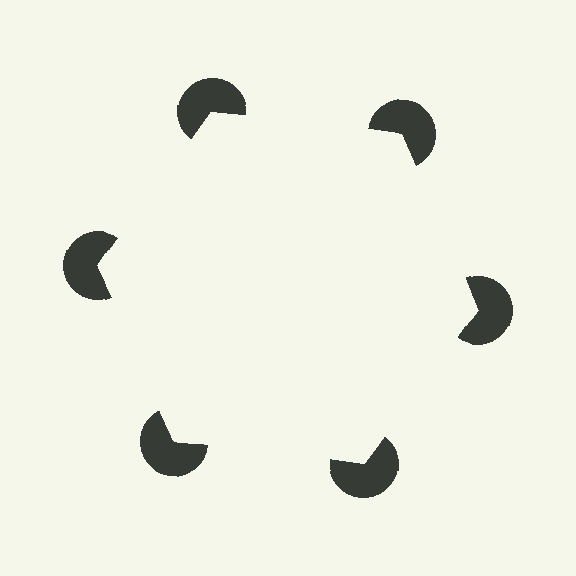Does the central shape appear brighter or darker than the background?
It typically appears slightly brighter than the background, even though no actual brightness change is drawn.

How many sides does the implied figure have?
6 sides.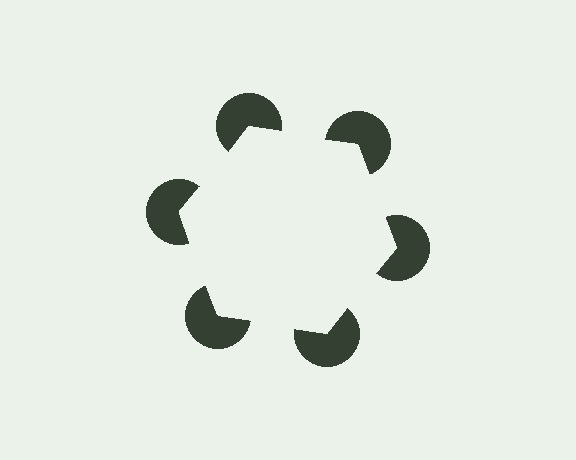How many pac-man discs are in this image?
There are 6 — one at each vertex of the illusory hexagon.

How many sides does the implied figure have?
6 sides.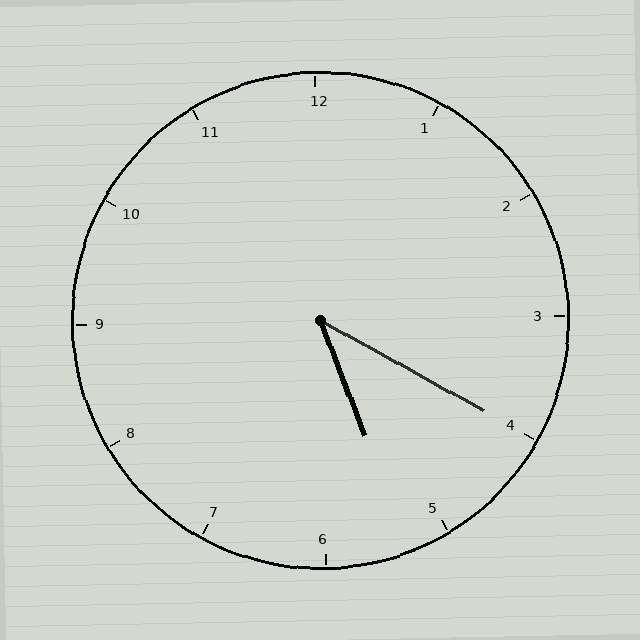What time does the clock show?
5:20.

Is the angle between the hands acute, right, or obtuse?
It is acute.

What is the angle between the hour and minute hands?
Approximately 40 degrees.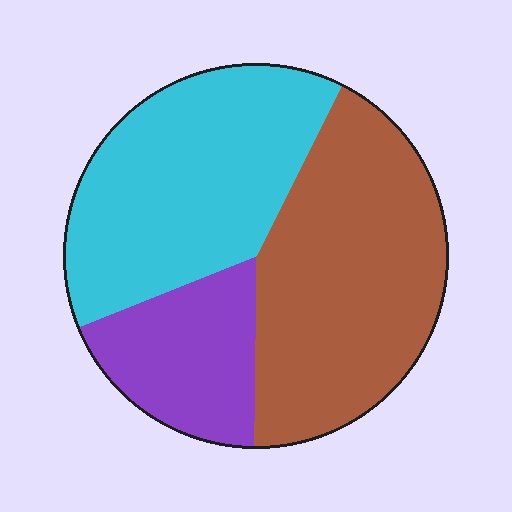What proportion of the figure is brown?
Brown covers 43% of the figure.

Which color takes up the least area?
Purple, at roughly 20%.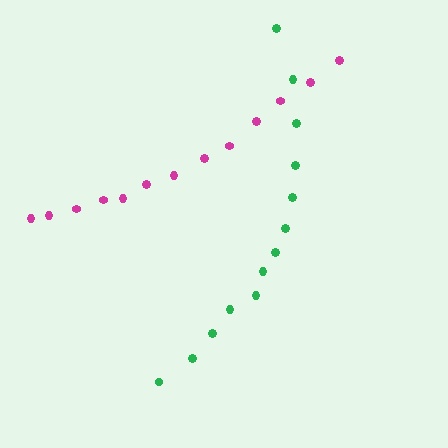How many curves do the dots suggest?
There are 2 distinct paths.